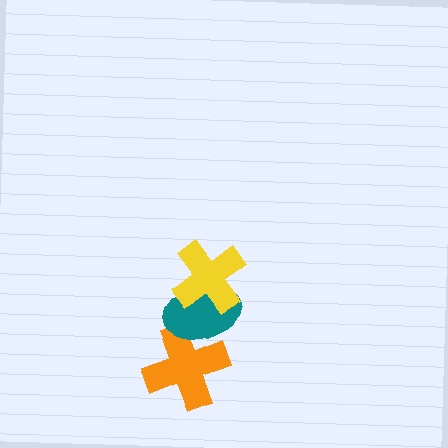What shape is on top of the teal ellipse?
The yellow cross is on top of the teal ellipse.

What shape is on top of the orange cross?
The teal ellipse is on top of the orange cross.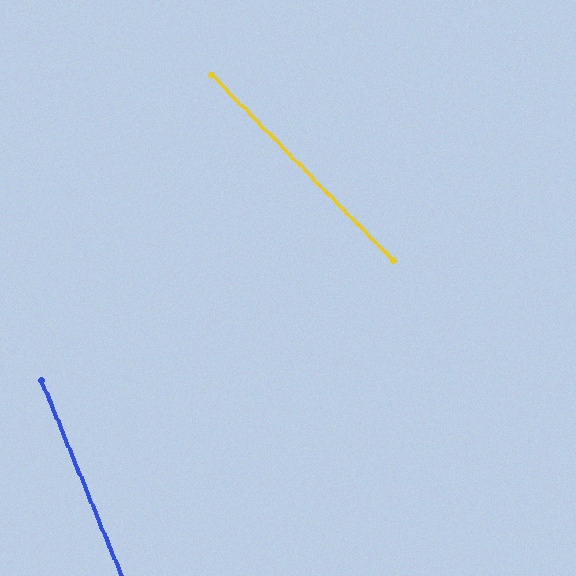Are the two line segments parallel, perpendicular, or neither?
Neither parallel nor perpendicular — they differ by about 22°.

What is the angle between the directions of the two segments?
Approximately 22 degrees.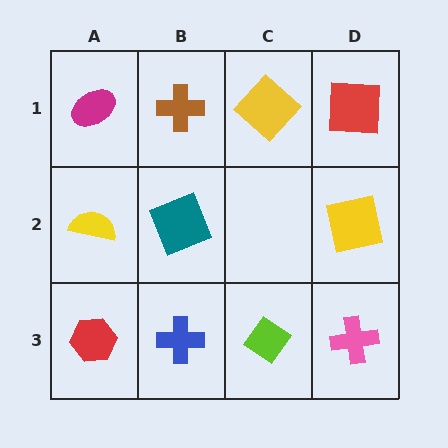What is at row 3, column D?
A pink cross.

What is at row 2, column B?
A teal square.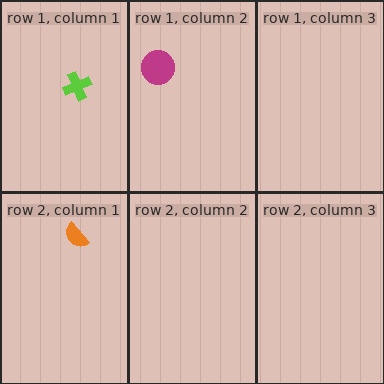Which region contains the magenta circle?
The row 1, column 2 region.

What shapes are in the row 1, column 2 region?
The magenta circle.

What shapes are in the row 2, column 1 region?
The orange semicircle.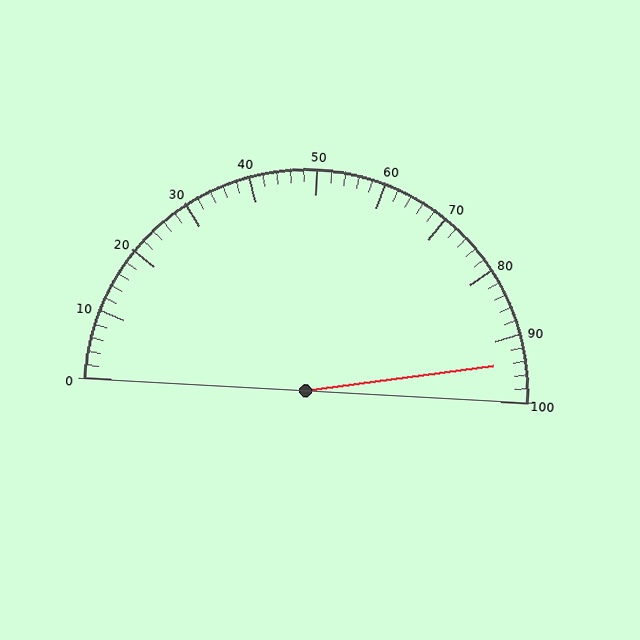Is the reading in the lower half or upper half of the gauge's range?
The reading is in the upper half of the range (0 to 100).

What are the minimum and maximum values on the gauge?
The gauge ranges from 0 to 100.